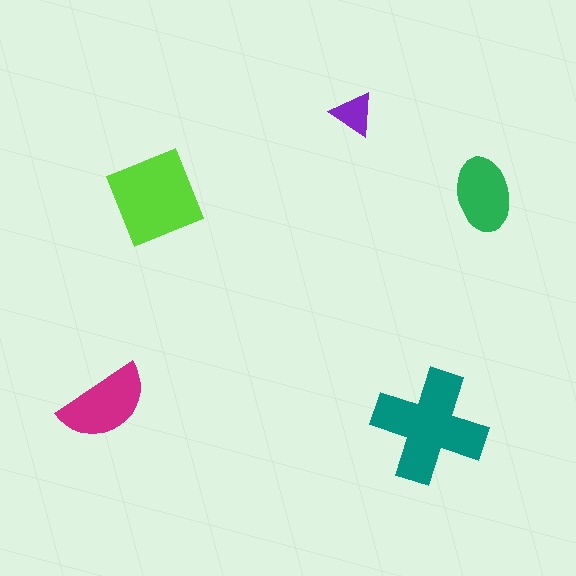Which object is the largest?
The teal cross.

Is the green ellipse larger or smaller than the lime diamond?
Smaller.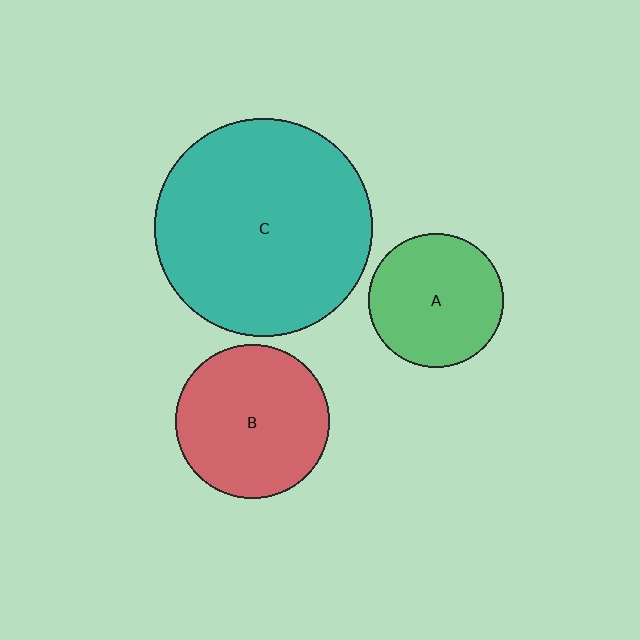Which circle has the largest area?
Circle C (teal).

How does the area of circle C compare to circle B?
Approximately 2.0 times.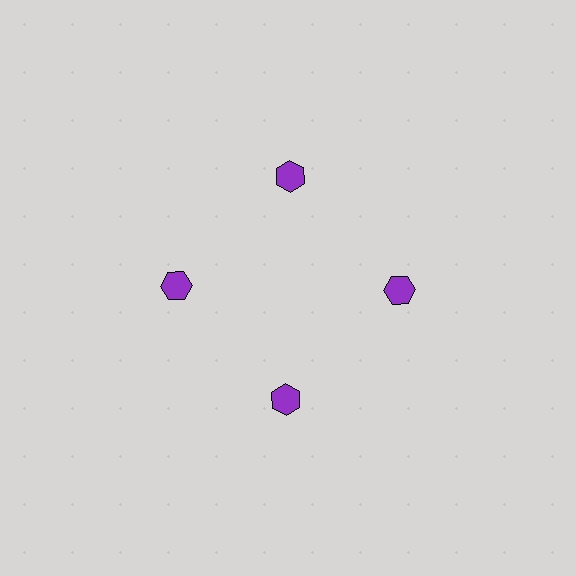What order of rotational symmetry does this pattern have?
This pattern has 4-fold rotational symmetry.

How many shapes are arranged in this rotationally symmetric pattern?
There are 4 shapes, arranged in 4 groups of 1.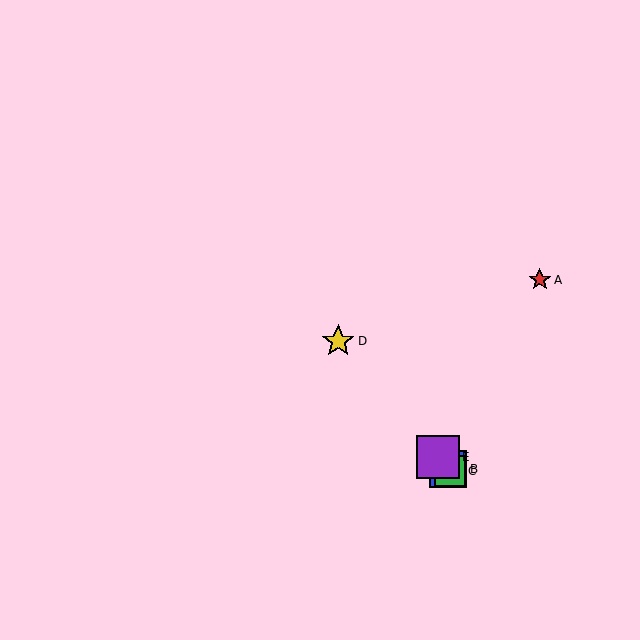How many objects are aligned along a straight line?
4 objects (B, C, D, E) are aligned along a straight line.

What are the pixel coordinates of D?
Object D is at (338, 341).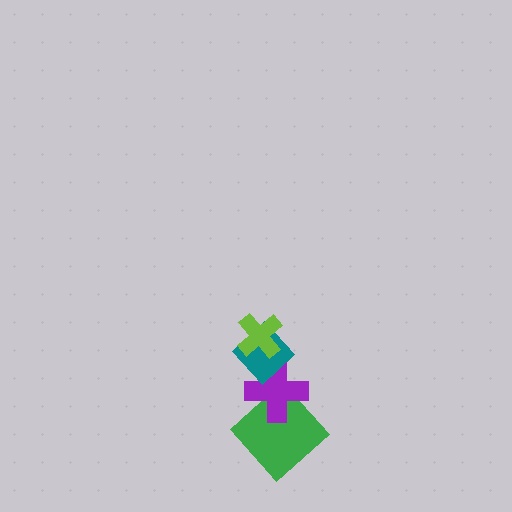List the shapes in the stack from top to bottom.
From top to bottom: the lime cross, the teal diamond, the purple cross, the green diamond.